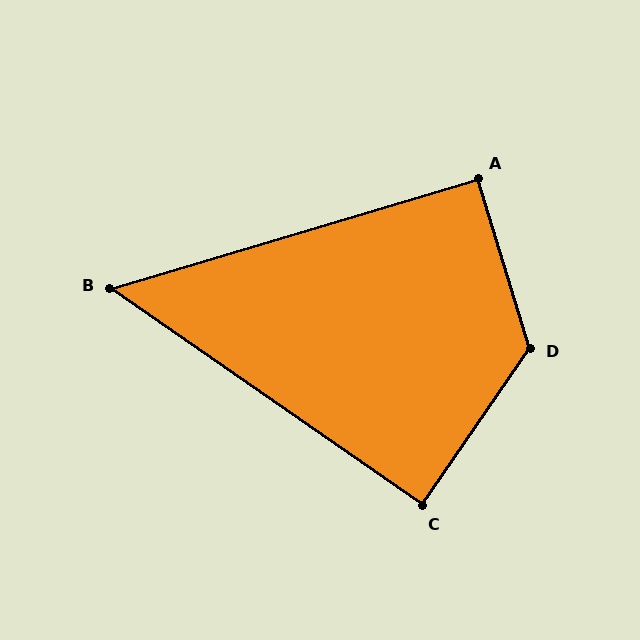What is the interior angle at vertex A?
Approximately 90 degrees (approximately right).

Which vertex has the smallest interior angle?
B, at approximately 51 degrees.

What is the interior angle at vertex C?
Approximately 90 degrees (approximately right).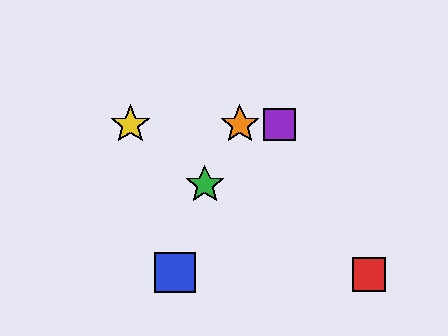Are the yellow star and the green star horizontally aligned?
No, the yellow star is at y≈124 and the green star is at y≈185.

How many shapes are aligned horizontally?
3 shapes (the yellow star, the purple square, the orange star) are aligned horizontally.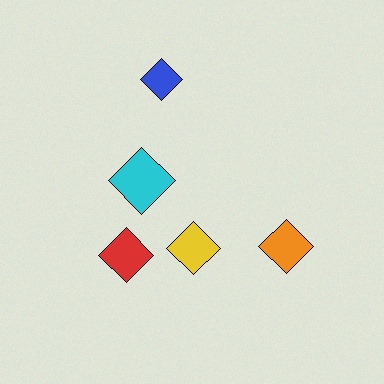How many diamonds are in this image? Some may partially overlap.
There are 5 diamonds.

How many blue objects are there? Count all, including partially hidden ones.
There is 1 blue object.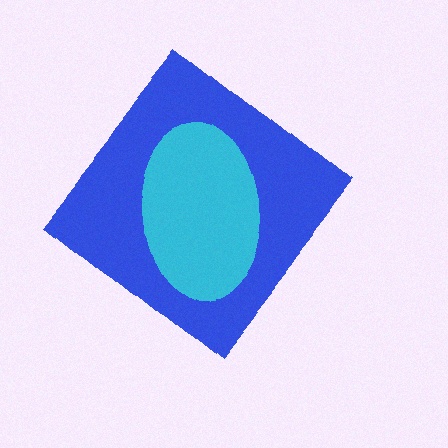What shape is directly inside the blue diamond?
The cyan ellipse.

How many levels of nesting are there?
2.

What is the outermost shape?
The blue diamond.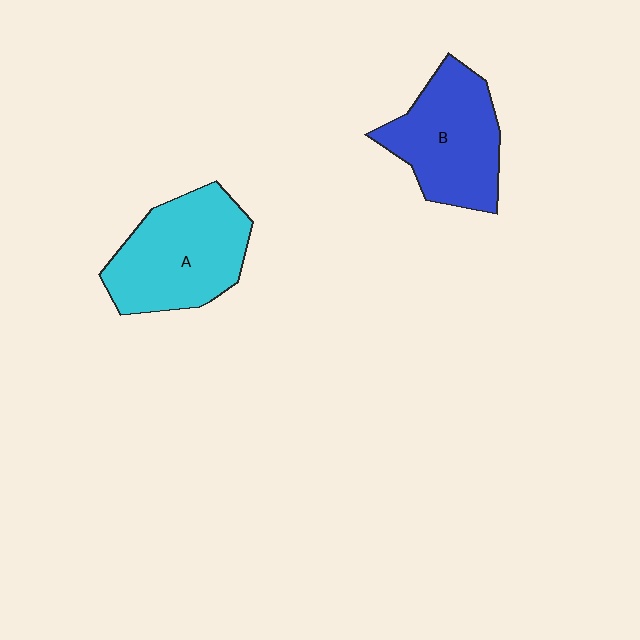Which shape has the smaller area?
Shape B (blue).